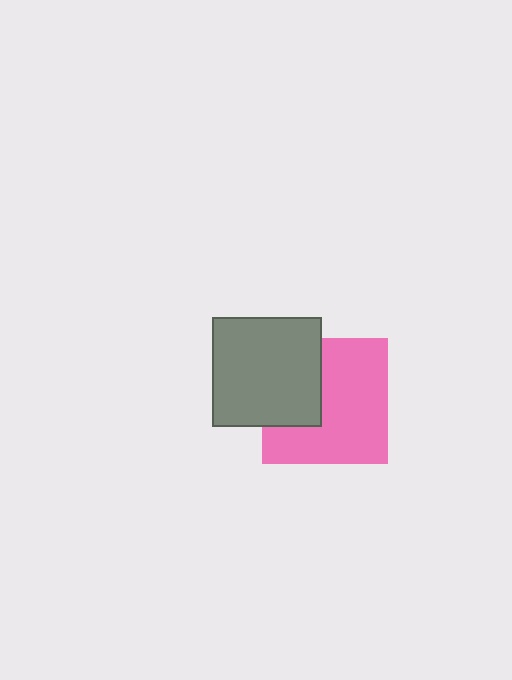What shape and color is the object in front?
The object in front is a gray square.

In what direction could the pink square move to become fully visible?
The pink square could move right. That would shift it out from behind the gray square entirely.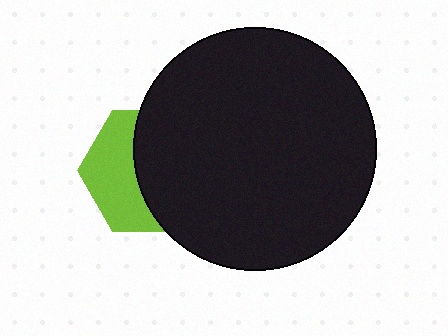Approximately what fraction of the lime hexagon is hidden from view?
Roughly 57% of the lime hexagon is hidden behind the black circle.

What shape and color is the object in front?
The object in front is a black circle.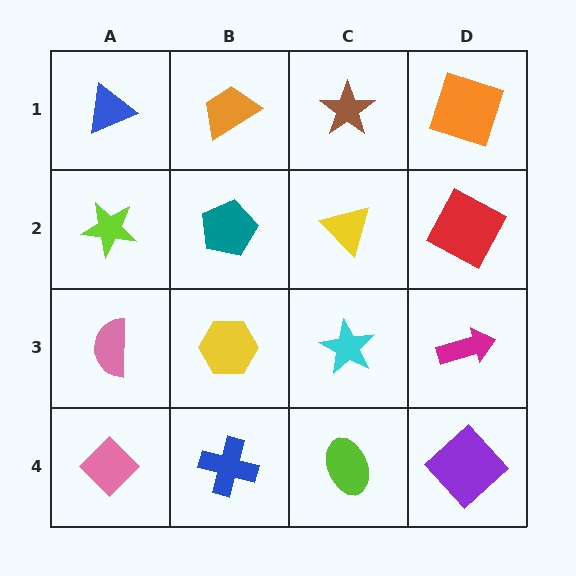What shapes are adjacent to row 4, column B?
A yellow hexagon (row 3, column B), a pink diamond (row 4, column A), a lime ellipse (row 4, column C).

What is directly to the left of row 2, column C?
A teal pentagon.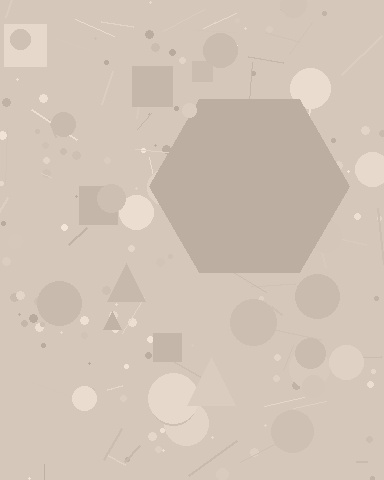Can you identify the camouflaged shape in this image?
The camouflaged shape is a hexagon.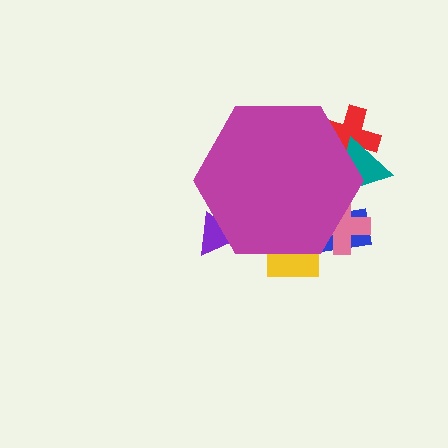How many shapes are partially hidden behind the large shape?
6 shapes are partially hidden.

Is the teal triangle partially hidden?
Yes, the teal triangle is partially hidden behind the magenta hexagon.